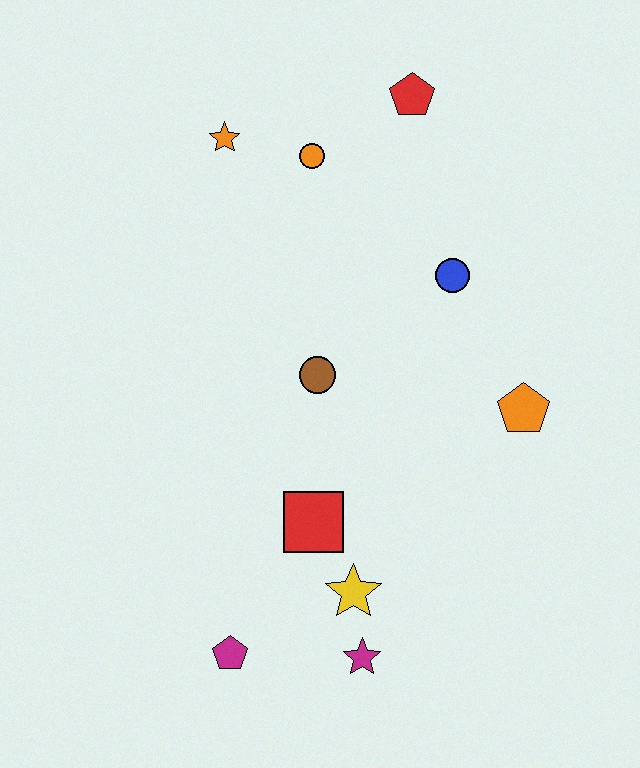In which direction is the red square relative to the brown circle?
The red square is below the brown circle.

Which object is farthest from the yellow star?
The red pentagon is farthest from the yellow star.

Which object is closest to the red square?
The yellow star is closest to the red square.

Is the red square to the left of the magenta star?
Yes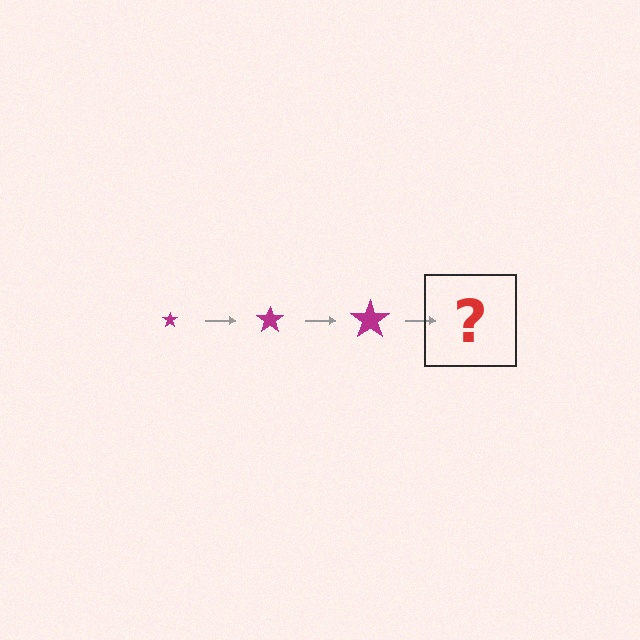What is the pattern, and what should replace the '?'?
The pattern is that the star gets progressively larger each step. The '?' should be a magenta star, larger than the previous one.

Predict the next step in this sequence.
The next step is a magenta star, larger than the previous one.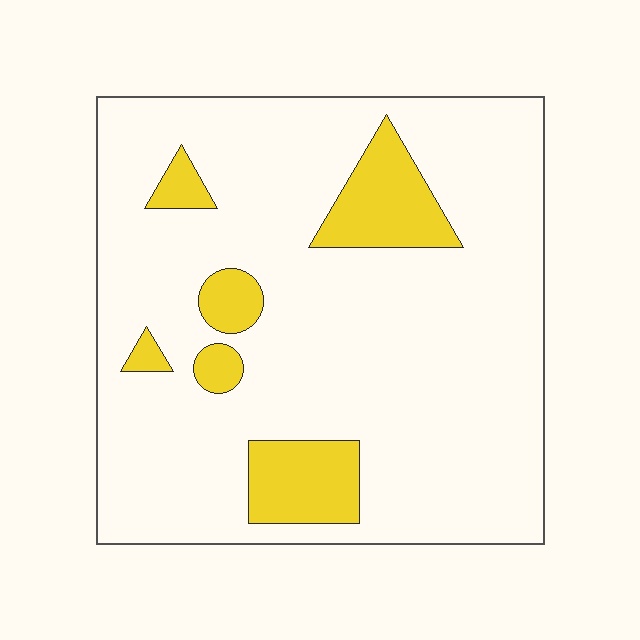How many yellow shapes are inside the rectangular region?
6.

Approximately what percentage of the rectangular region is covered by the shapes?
Approximately 15%.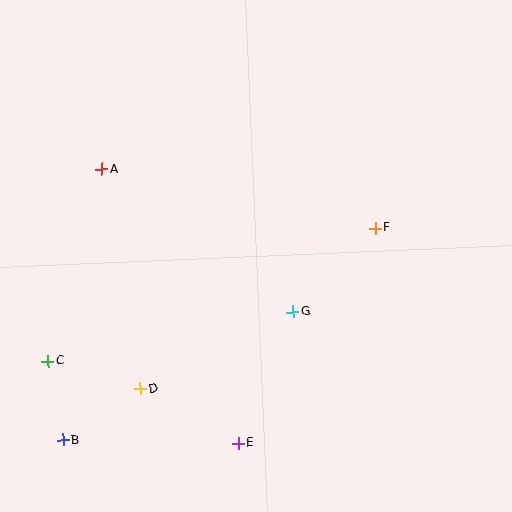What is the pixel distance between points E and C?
The distance between E and C is 207 pixels.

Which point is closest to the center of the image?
Point G at (293, 312) is closest to the center.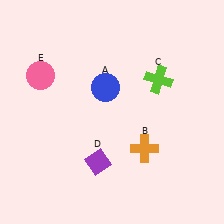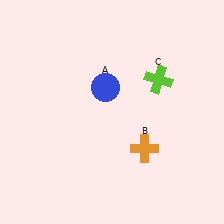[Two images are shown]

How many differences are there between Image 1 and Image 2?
There are 2 differences between the two images.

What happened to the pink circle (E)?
The pink circle (E) was removed in Image 2. It was in the top-left area of Image 1.